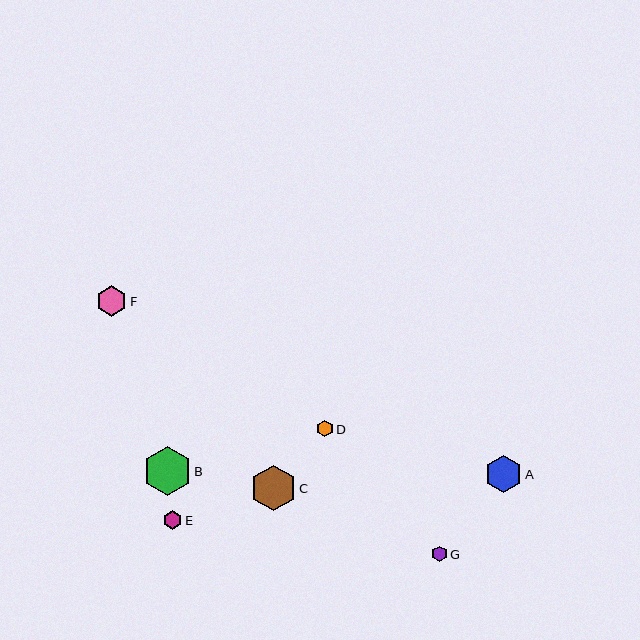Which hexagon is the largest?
Hexagon B is the largest with a size of approximately 49 pixels.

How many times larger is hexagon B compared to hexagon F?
Hexagon B is approximately 1.6 times the size of hexagon F.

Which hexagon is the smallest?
Hexagon G is the smallest with a size of approximately 15 pixels.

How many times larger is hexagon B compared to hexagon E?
Hexagon B is approximately 2.7 times the size of hexagon E.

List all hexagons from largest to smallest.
From largest to smallest: B, C, A, F, E, D, G.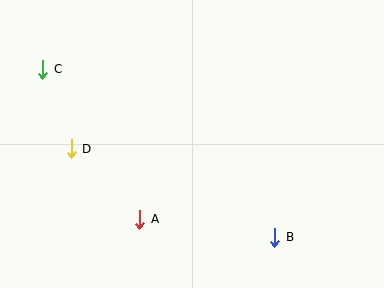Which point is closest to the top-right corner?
Point B is closest to the top-right corner.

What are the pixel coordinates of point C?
Point C is at (43, 69).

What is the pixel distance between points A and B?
The distance between A and B is 136 pixels.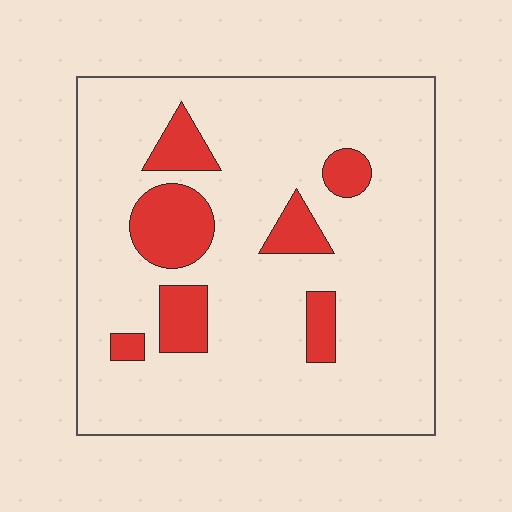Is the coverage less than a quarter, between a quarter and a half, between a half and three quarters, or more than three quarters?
Less than a quarter.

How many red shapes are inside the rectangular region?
7.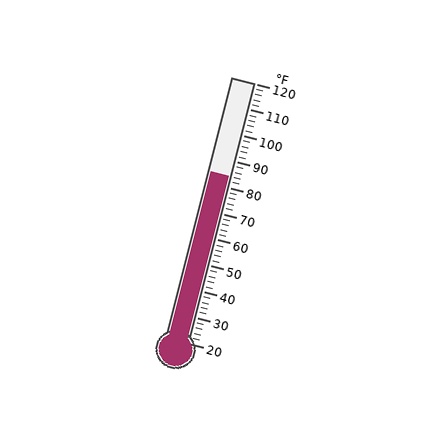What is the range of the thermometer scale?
The thermometer scale ranges from 20°F to 120°F.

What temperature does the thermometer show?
The thermometer shows approximately 84°F.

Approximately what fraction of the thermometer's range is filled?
The thermometer is filled to approximately 65% of its range.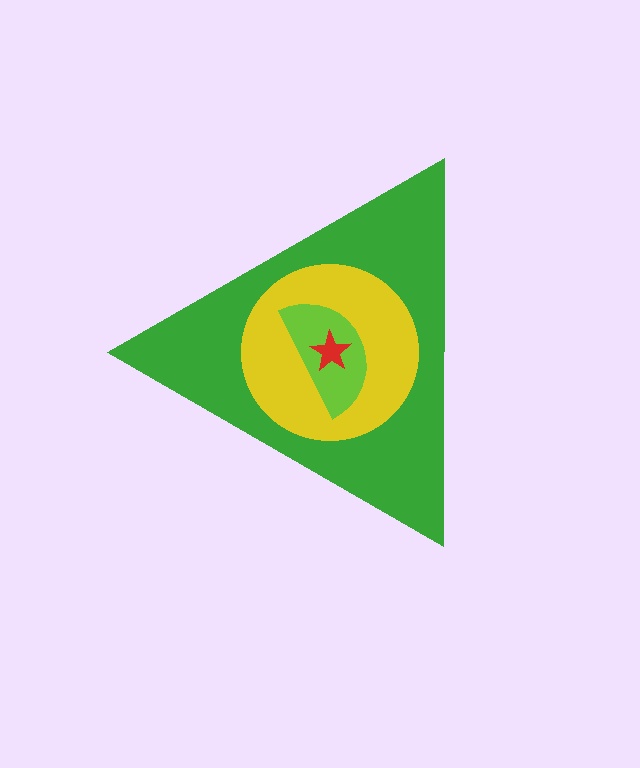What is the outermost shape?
The green triangle.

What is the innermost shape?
The red star.